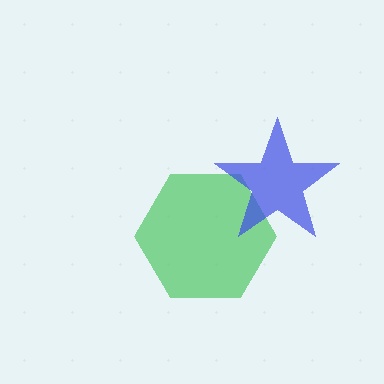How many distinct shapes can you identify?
There are 2 distinct shapes: a green hexagon, a blue star.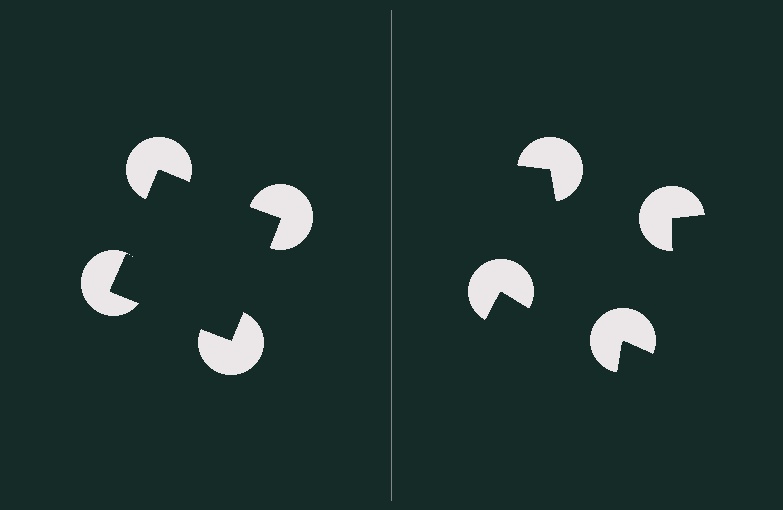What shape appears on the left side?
An illusory square.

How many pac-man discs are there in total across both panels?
8 — 4 on each side.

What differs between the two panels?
The pac-man discs are positioned identically on both sides; only the wedge orientations differ. On the left they align to a square; on the right they are misaligned.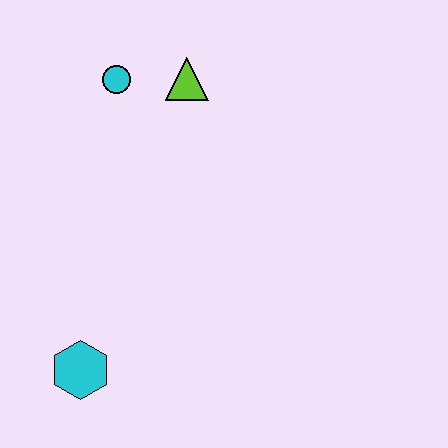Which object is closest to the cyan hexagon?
The cyan circle is closest to the cyan hexagon.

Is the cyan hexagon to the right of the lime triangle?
No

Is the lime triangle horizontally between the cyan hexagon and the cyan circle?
No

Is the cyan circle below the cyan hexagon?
No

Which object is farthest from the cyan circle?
The cyan hexagon is farthest from the cyan circle.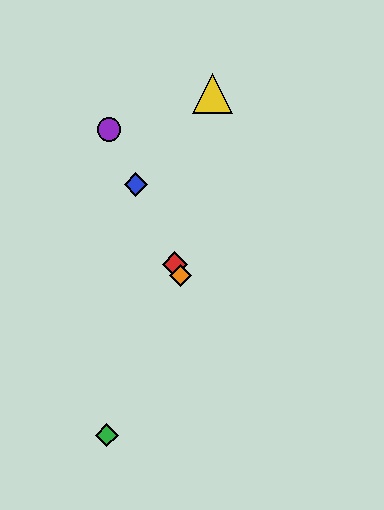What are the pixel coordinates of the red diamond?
The red diamond is at (175, 264).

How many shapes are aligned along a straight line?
4 shapes (the red diamond, the blue diamond, the purple circle, the orange diamond) are aligned along a straight line.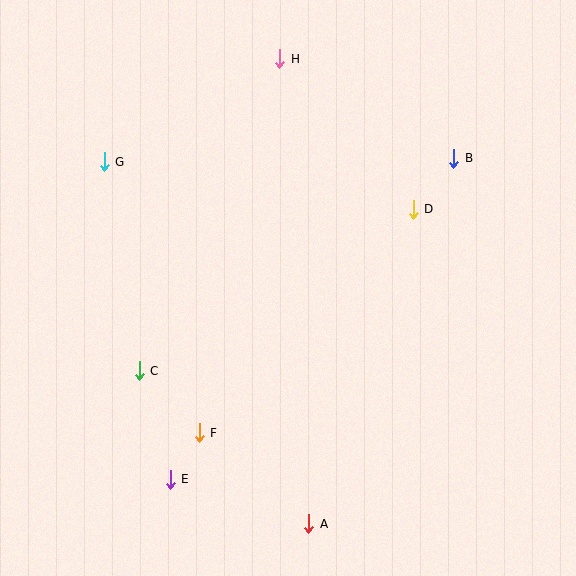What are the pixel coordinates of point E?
Point E is at (170, 479).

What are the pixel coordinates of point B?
Point B is at (454, 158).